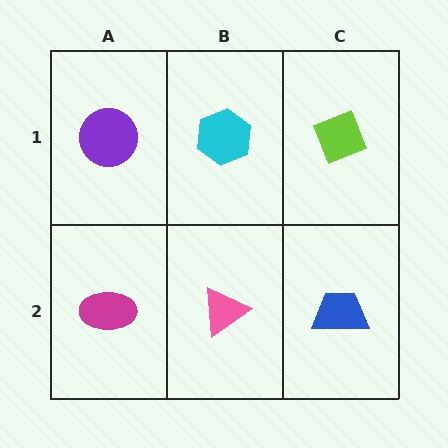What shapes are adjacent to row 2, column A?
A purple circle (row 1, column A), a pink triangle (row 2, column B).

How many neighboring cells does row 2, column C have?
2.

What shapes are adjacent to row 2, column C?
A lime diamond (row 1, column C), a pink triangle (row 2, column B).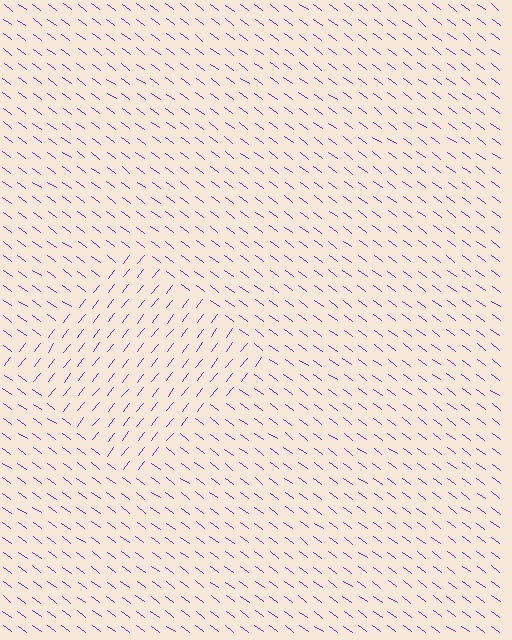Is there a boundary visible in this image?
Yes, there is a texture boundary formed by a change in line orientation.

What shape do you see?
I see a diamond.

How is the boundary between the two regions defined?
The boundary is defined purely by a change in line orientation (approximately 89 degrees difference). All lines are the same color and thickness.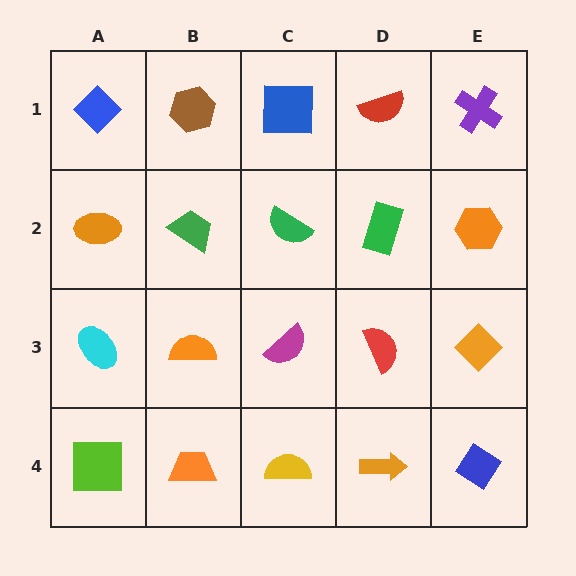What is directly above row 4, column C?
A magenta semicircle.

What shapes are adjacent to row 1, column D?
A green rectangle (row 2, column D), a blue square (row 1, column C), a purple cross (row 1, column E).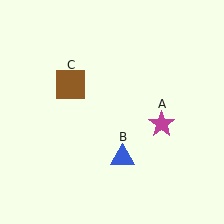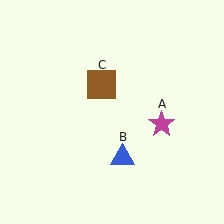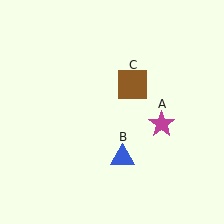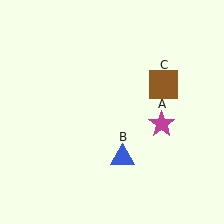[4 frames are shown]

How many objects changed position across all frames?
1 object changed position: brown square (object C).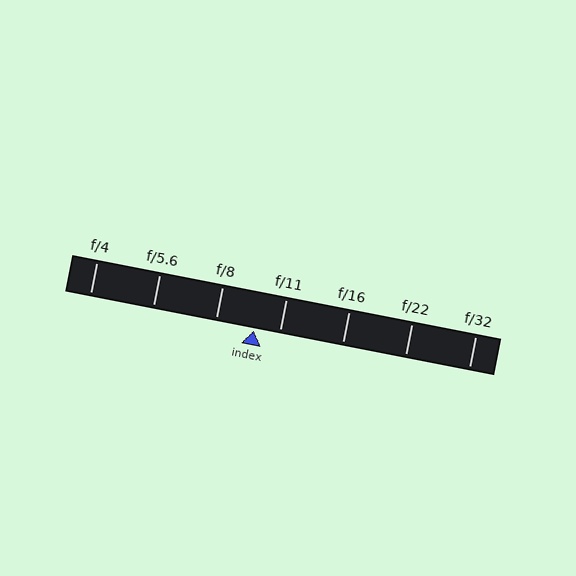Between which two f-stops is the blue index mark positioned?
The index mark is between f/8 and f/11.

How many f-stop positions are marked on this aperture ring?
There are 7 f-stop positions marked.